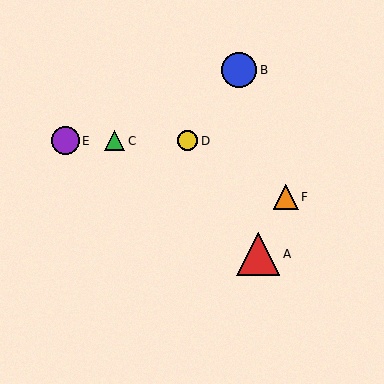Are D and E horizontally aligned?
Yes, both are at y≈141.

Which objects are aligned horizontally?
Objects C, D, E are aligned horizontally.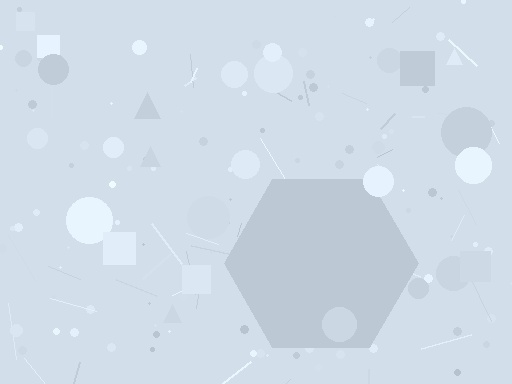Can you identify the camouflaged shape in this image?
The camouflaged shape is a hexagon.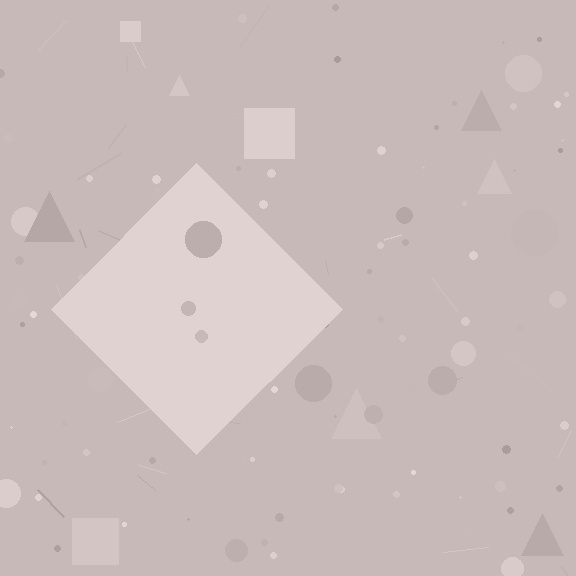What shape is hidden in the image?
A diamond is hidden in the image.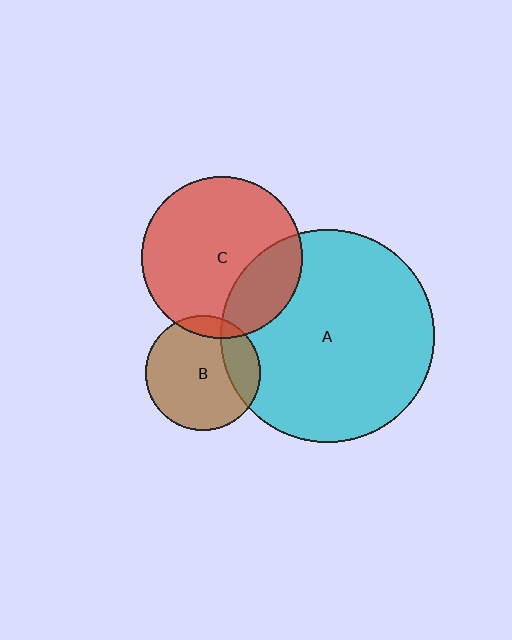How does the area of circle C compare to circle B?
Approximately 2.0 times.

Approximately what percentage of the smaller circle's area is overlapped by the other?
Approximately 10%.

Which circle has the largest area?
Circle A (cyan).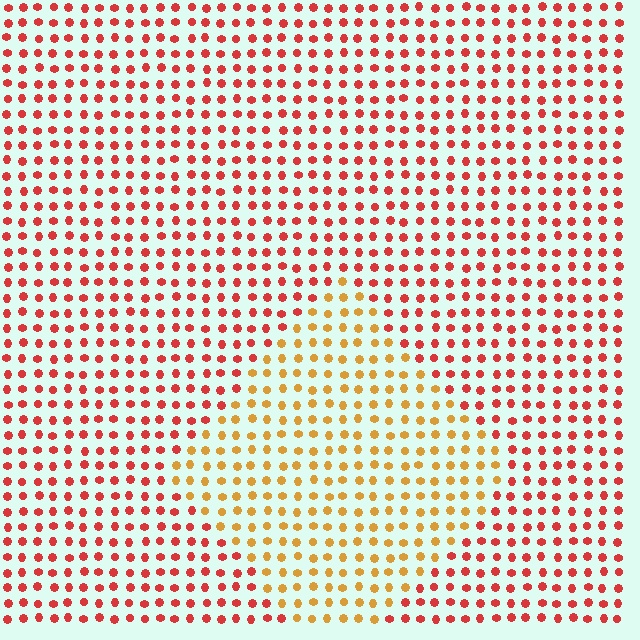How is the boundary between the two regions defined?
The boundary is defined purely by a slight shift in hue (about 39 degrees). Spacing, size, and orientation are identical on both sides.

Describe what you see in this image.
The image is filled with small red elements in a uniform arrangement. A diamond-shaped region is visible where the elements are tinted to a slightly different hue, forming a subtle color boundary.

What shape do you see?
I see a diamond.